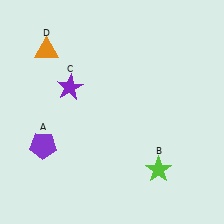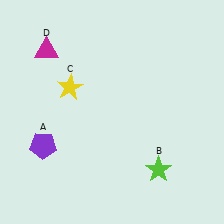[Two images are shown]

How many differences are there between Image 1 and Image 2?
There are 2 differences between the two images.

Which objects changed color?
C changed from purple to yellow. D changed from orange to magenta.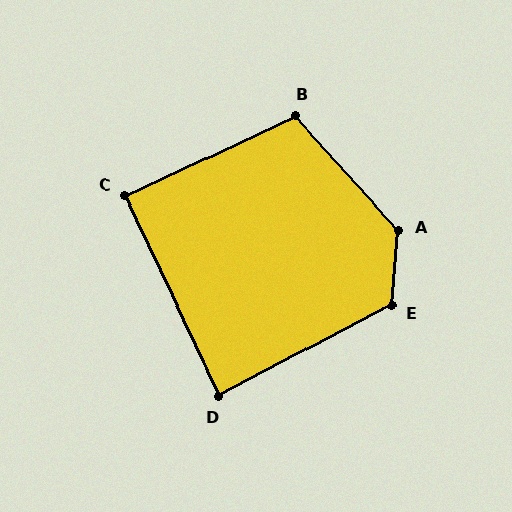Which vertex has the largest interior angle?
A, at approximately 133 degrees.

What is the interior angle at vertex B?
Approximately 107 degrees (obtuse).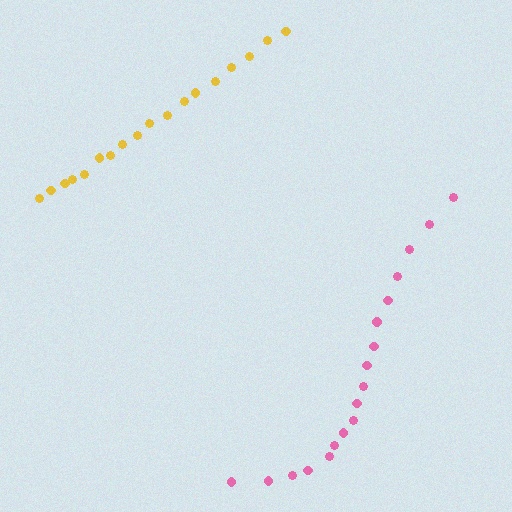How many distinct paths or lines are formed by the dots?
There are 2 distinct paths.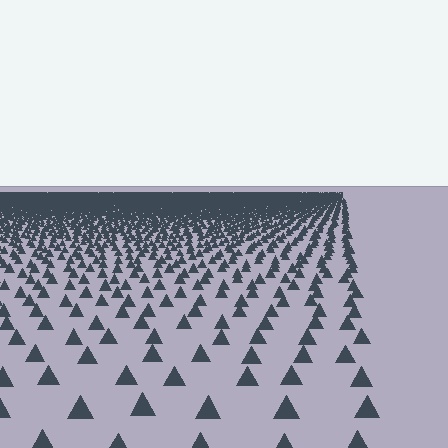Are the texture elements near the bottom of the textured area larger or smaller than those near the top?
Larger. Near the bottom, elements are closer to the viewer and appear at a bigger on-screen size.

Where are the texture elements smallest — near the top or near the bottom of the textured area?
Near the top.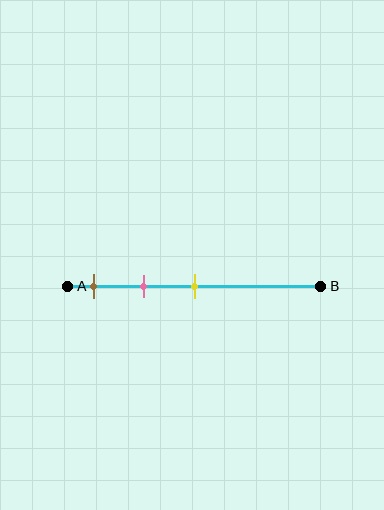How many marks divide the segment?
There are 3 marks dividing the segment.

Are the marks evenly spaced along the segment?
Yes, the marks are approximately evenly spaced.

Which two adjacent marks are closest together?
The brown and pink marks are the closest adjacent pair.